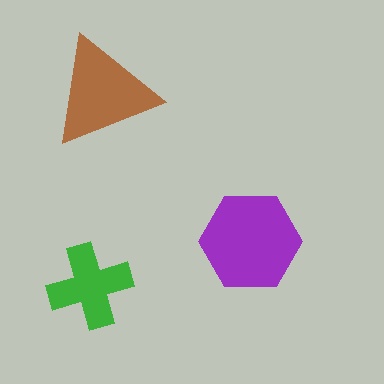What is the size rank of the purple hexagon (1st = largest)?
1st.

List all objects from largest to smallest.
The purple hexagon, the brown triangle, the green cross.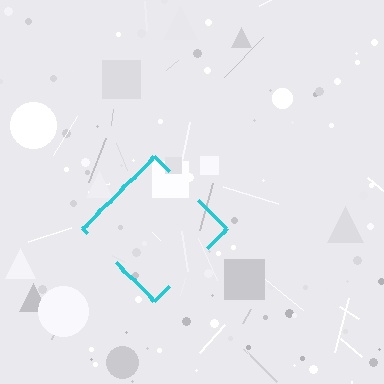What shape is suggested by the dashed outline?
The dashed outline suggests a diamond.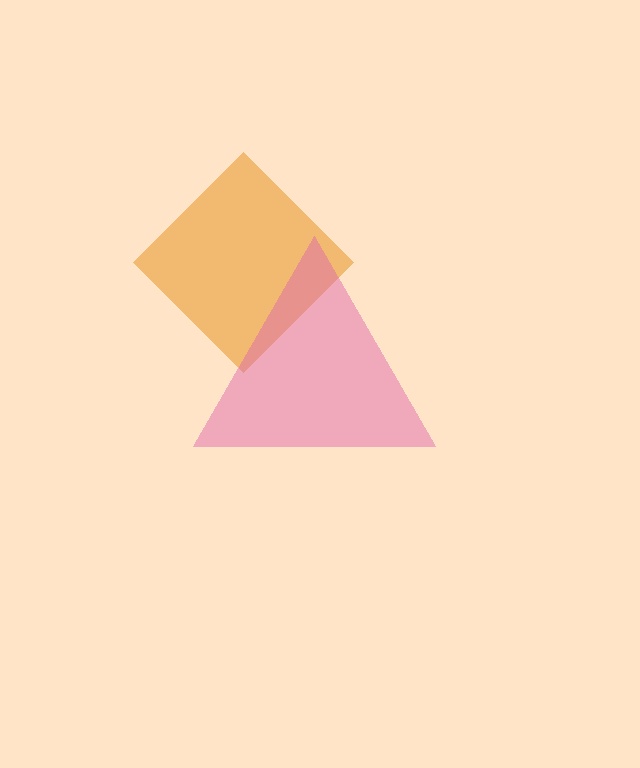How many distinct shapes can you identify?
There are 2 distinct shapes: an orange diamond, a pink triangle.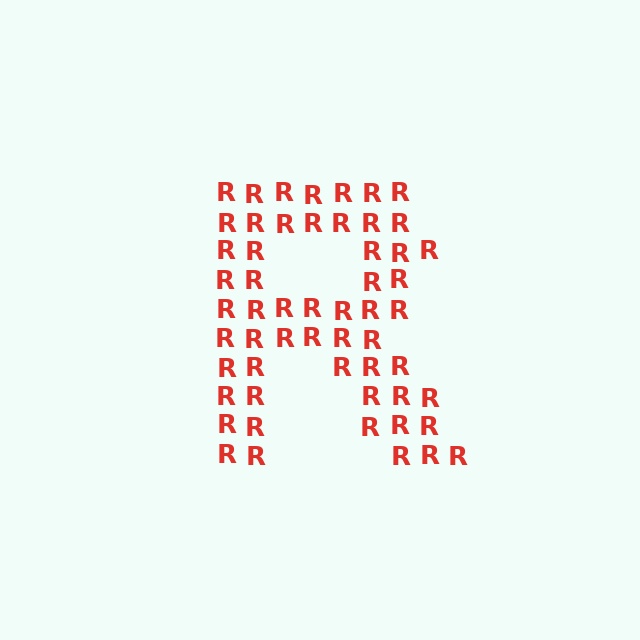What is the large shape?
The large shape is the letter R.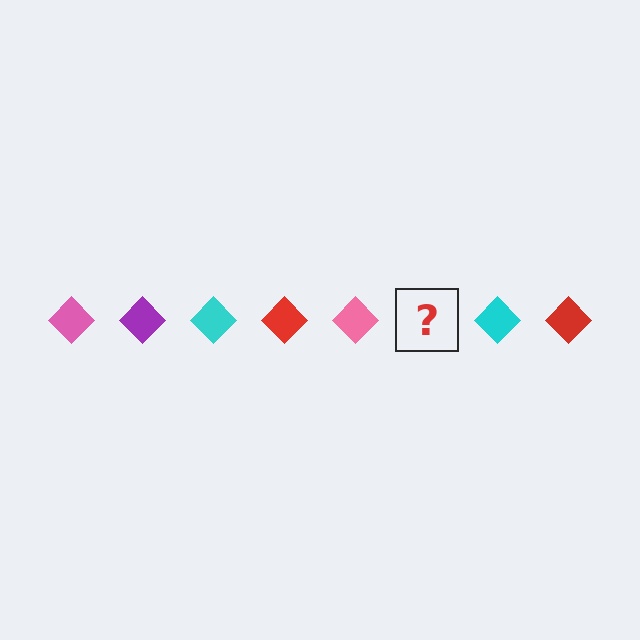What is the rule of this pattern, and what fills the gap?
The rule is that the pattern cycles through pink, purple, cyan, red diamonds. The gap should be filled with a purple diamond.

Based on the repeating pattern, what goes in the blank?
The blank should be a purple diamond.